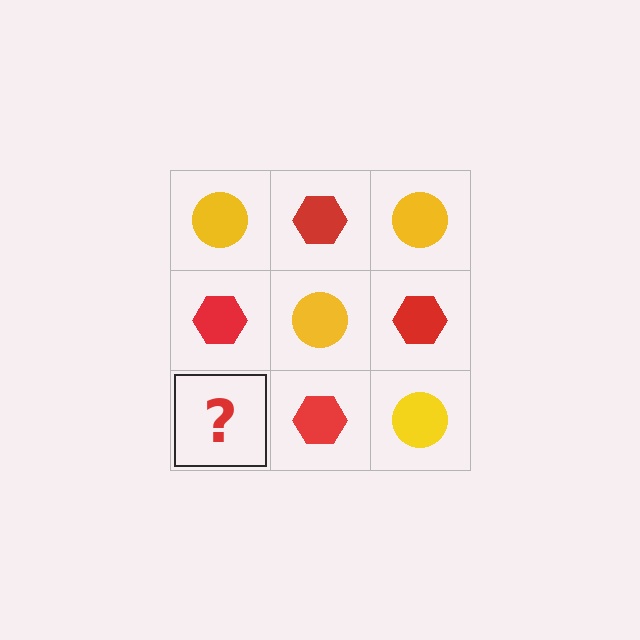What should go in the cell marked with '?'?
The missing cell should contain a yellow circle.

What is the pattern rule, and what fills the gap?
The rule is that it alternates yellow circle and red hexagon in a checkerboard pattern. The gap should be filled with a yellow circle.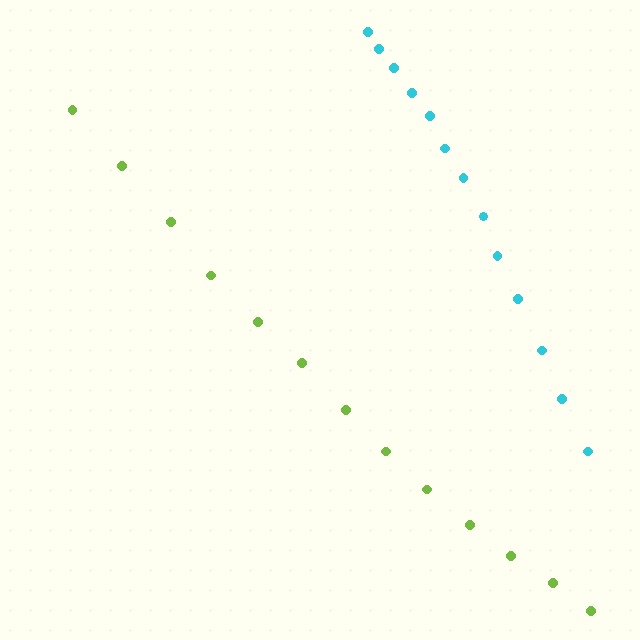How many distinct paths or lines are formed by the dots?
There are 2 distinct paths.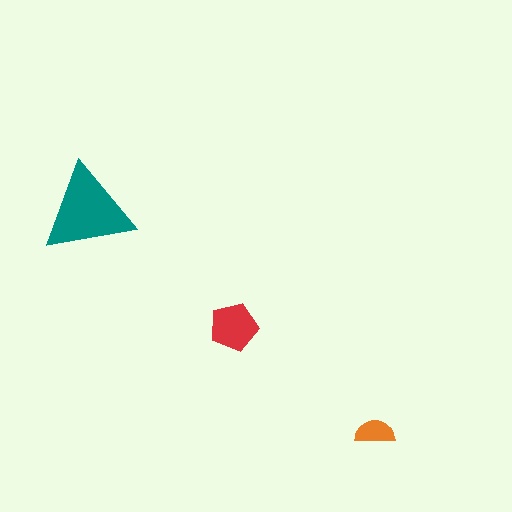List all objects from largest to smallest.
The teal triangle, the red pentagon, the orange semicircle.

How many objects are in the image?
There are 3 objects in the image.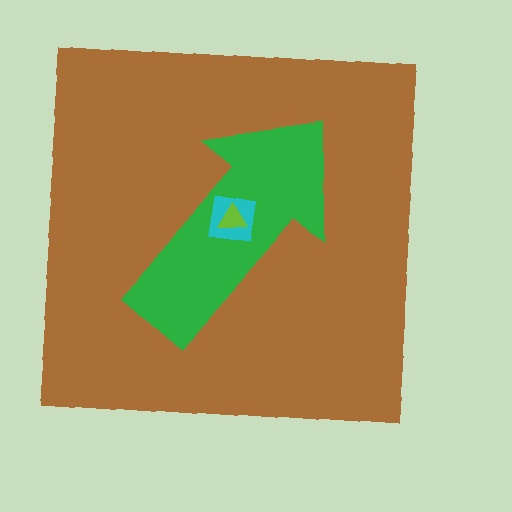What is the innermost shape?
The lime triangle.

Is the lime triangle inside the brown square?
Yes.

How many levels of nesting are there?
4.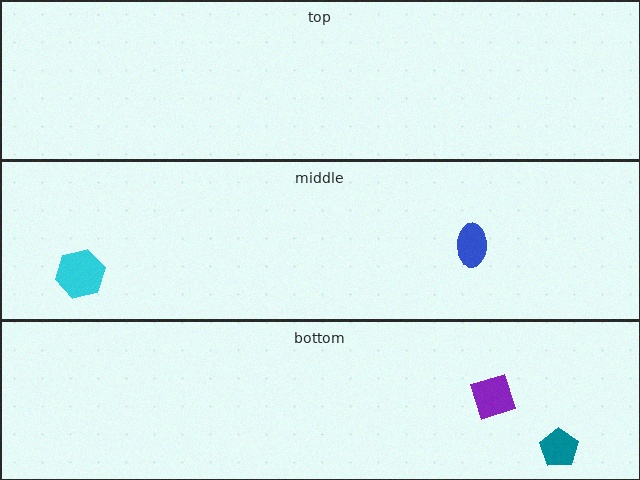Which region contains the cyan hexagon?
The middle region.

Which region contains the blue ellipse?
The middle region.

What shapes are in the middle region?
The cyan hexagon, the blue ellipse.